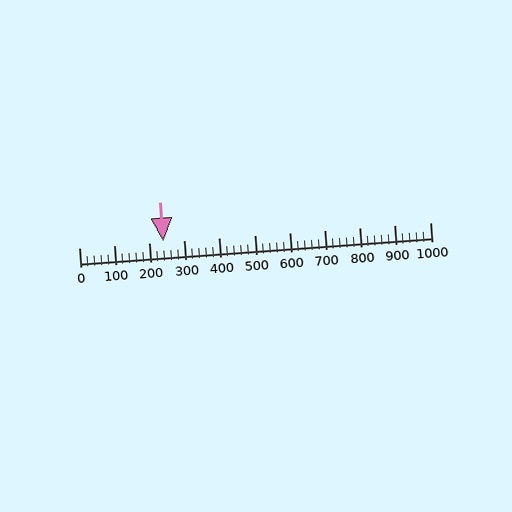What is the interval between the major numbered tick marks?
The major tick marks are spaced 100 units apart.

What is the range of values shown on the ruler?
The ruler shows values from 0 to 1000.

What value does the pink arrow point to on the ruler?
The pink arrow points to approximately 240.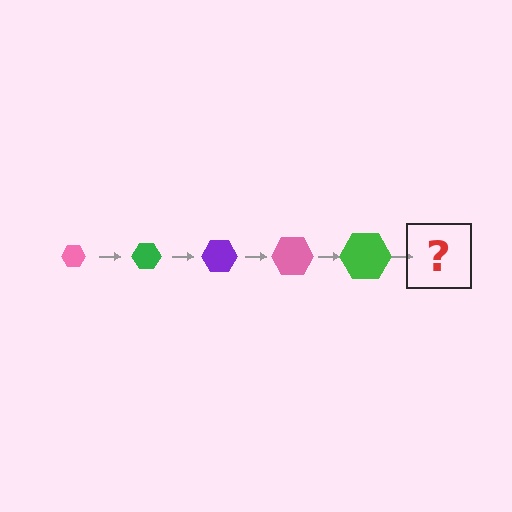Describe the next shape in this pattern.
It should be a purple hexagon, larger than the previous one.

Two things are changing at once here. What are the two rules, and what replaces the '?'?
The two rules are that the hexagon grows larger each step and the color cycles through pink, green, and purple. The '?' should be a purple hexagon, larger than the previous one.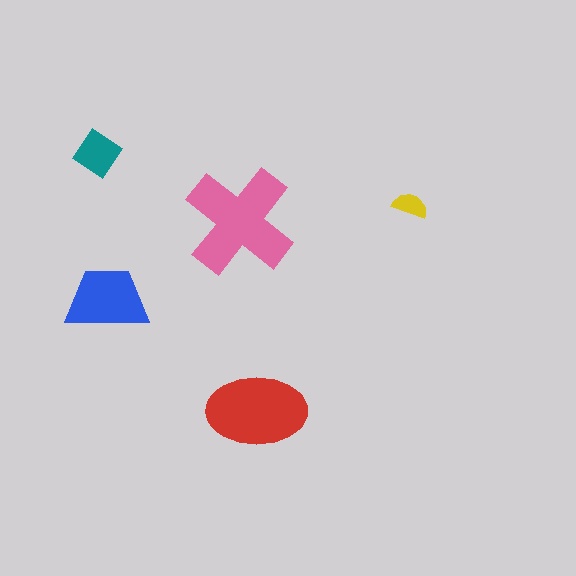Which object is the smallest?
The yellow semicircle.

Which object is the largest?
The pink cross.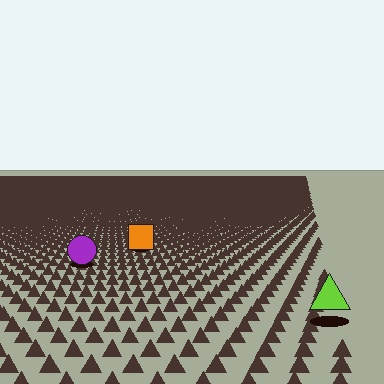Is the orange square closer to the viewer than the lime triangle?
No. The lime triangle is closer — you can tell from the texture gradient: the ground texture is coarser near it.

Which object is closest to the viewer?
The lime triangle is closest. The texture marks near it are larger and more spread out.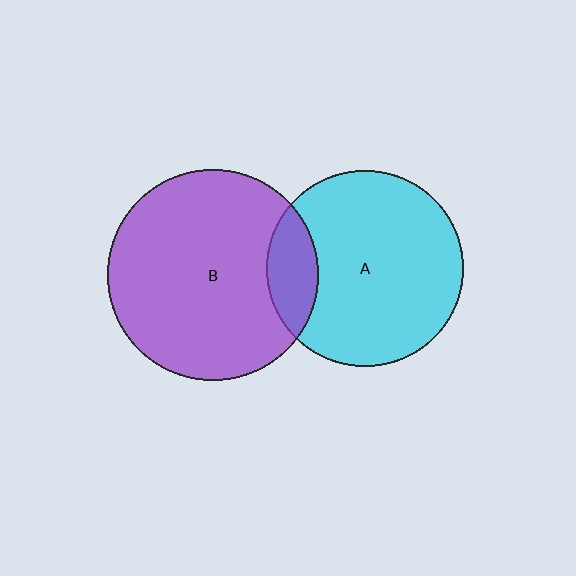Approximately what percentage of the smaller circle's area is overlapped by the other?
Approximately 15%.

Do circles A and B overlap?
Yes.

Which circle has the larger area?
Circle B (purple).